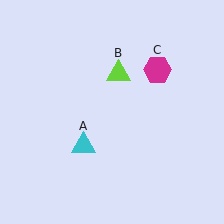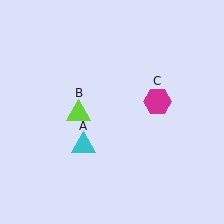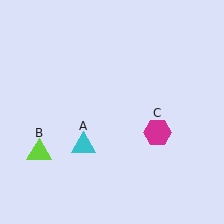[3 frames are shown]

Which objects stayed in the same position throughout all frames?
Cyan triangle (object A) remained stationary.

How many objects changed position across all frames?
2 objects changed position: lime triangle (object B), magenta hexagon (object C).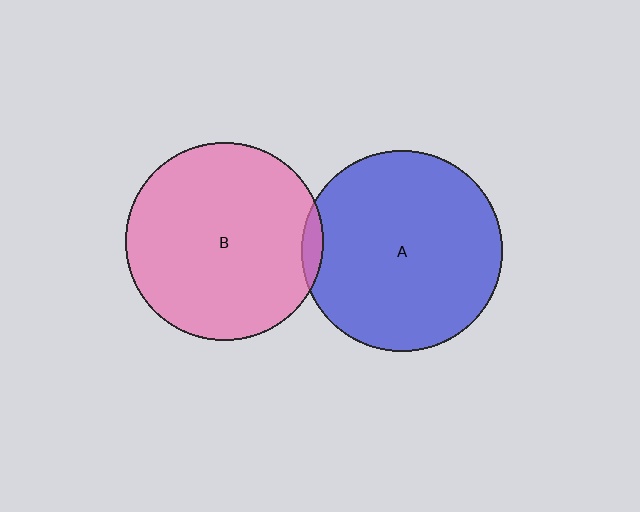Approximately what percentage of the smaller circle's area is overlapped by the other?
Approximately 5%.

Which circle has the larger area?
Circle A (blue).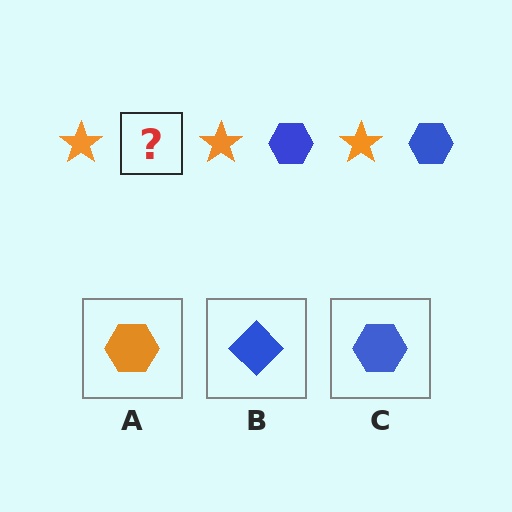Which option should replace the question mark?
Option C.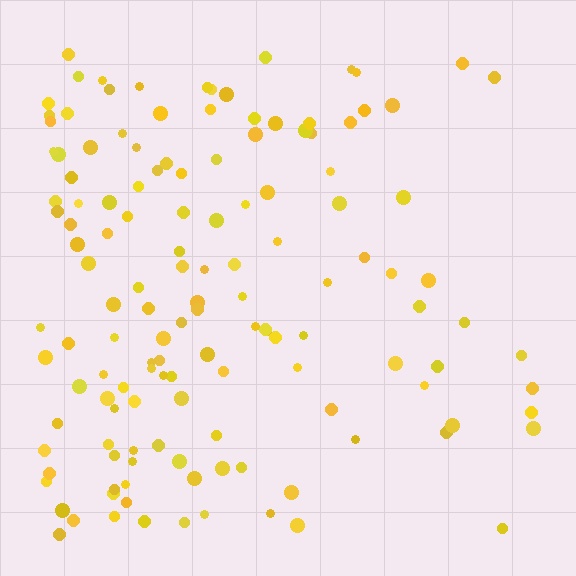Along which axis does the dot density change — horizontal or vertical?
Horizontal.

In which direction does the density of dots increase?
From right to left, with the left side densest.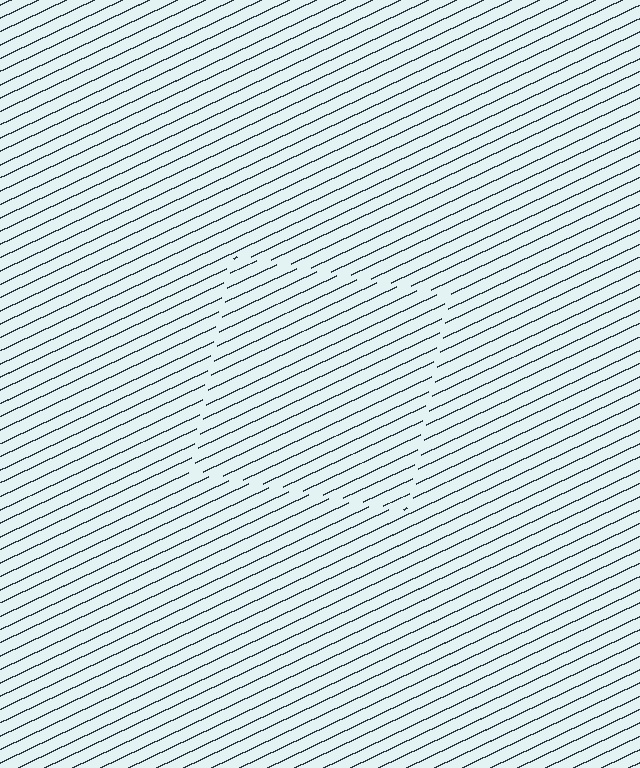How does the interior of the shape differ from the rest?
The interior of the shape contains the same grating, shifted by half a period — the contour is defined by the phase discontinuity where line-ends from the inner and outer gratings abut.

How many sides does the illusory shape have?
4 sides — the line-ends trace a square.